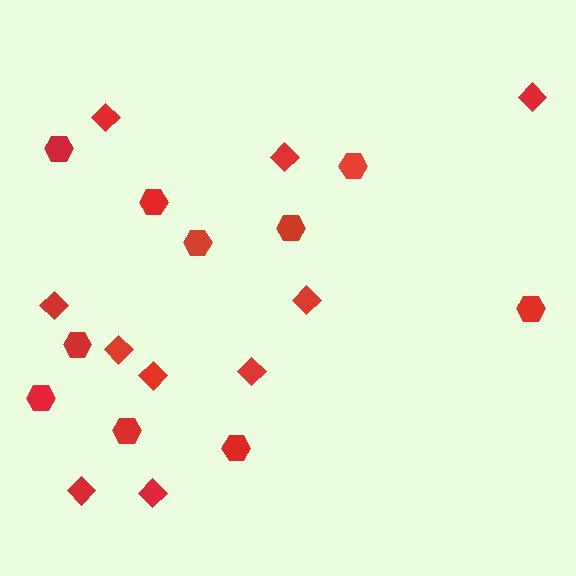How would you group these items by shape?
There are 2 groups: one group of diamonds (10) and one group of hexagons (10).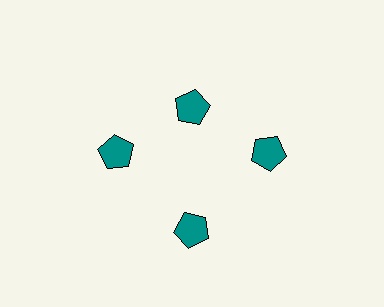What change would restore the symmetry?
The symmetry would be restored by moving it outward, back onto the ring so that all 4 pentagons sit at equal angles and equal distance from the center.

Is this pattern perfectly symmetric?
No. The 4 teal pentagons are arranged in a ring, but one element near the 12 o'clock position is pulled inward toward the center, breaking the 4-fold rotational symmetry.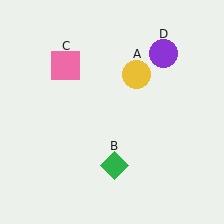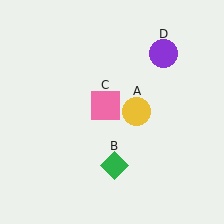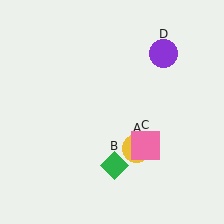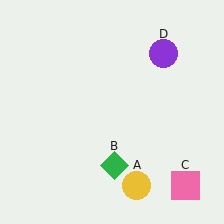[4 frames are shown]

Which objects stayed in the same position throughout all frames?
Green diamond (object B) and purple circle (object D) remained stationary.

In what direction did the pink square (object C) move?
The pink square (object C) moved down and to the right.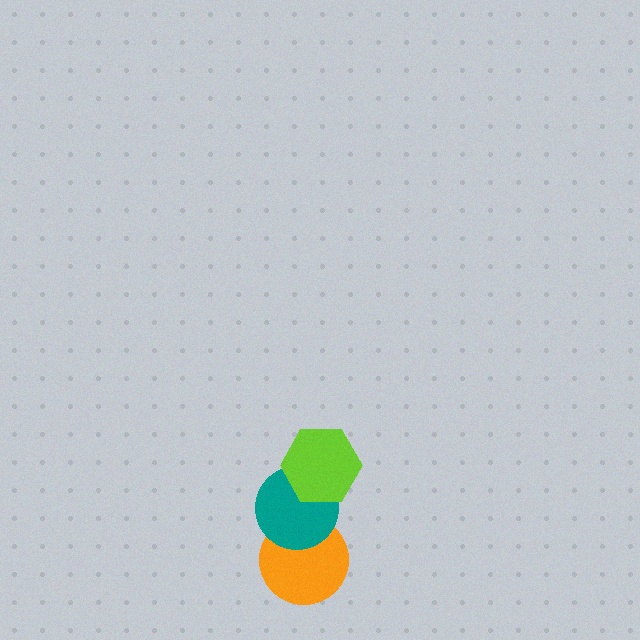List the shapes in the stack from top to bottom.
From top to bottom: the lime hexagon, the teal circle, the orange circle.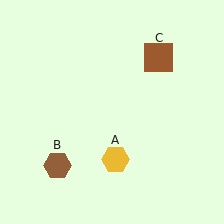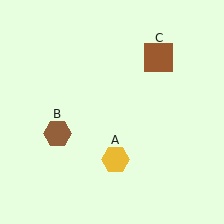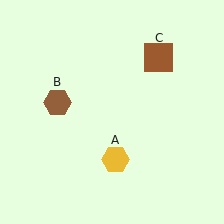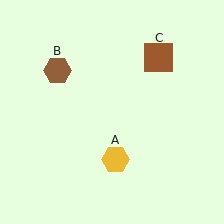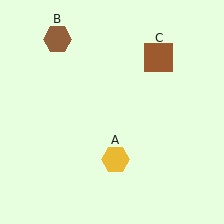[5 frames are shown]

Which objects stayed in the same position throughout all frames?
Yellow hexagon (object A) and brown square (object C) remained stationary.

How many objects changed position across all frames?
1 object changed position: brown hexagon (object B).